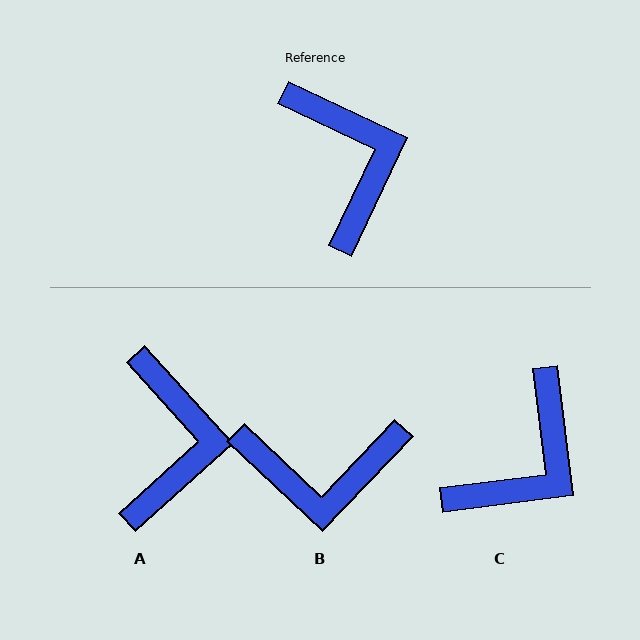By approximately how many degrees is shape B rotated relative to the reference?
Approximately 108 degrees clockwise.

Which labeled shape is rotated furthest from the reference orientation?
B, about 108 degrees away.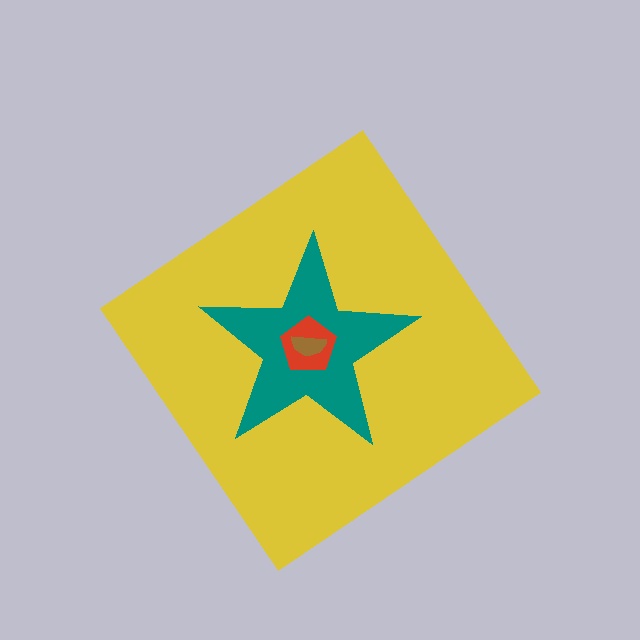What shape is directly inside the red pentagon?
The brown semicircle.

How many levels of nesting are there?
4.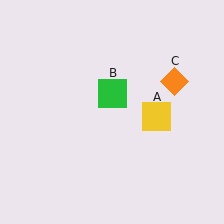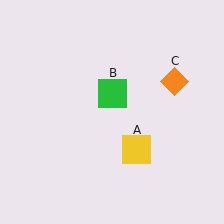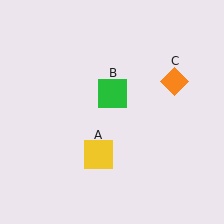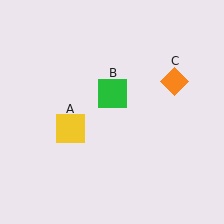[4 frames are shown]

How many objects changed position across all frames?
1 object changed position: yellow square (object A).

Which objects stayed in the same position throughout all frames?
Green square (object B) and orange diamond (object C) remained stationary.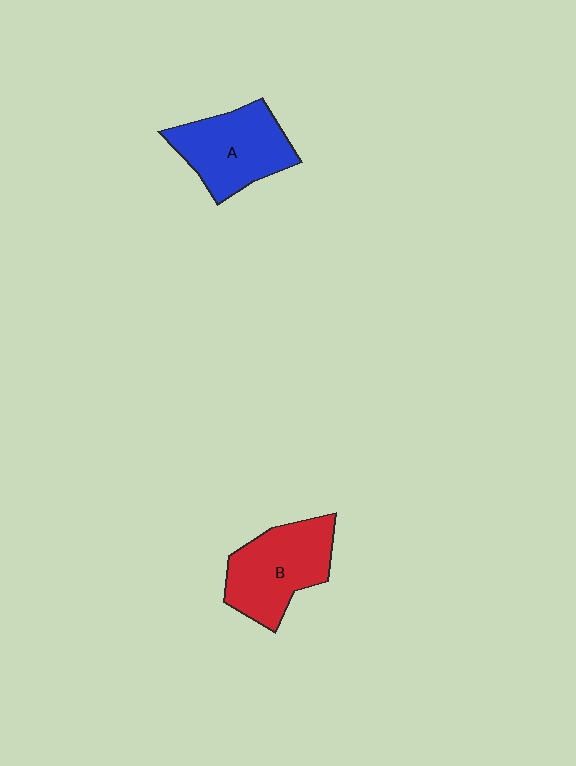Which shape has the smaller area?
Shape A (blue).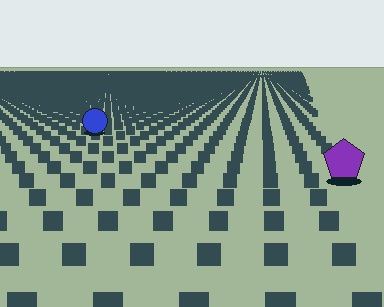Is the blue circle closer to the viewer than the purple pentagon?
No. The purple pentagon is closer — you can tell from the texture gradient: the ground texture is coarser near it.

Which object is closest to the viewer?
The purple pentagon is closest. The texture marks near it are larger and more spread out.